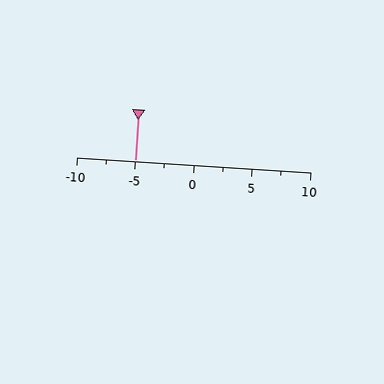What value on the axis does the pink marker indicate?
The marker indicates approximately -5.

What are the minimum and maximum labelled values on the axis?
The axis runs from -10 to 10.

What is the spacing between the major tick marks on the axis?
The major ticks are spaced 5 apart.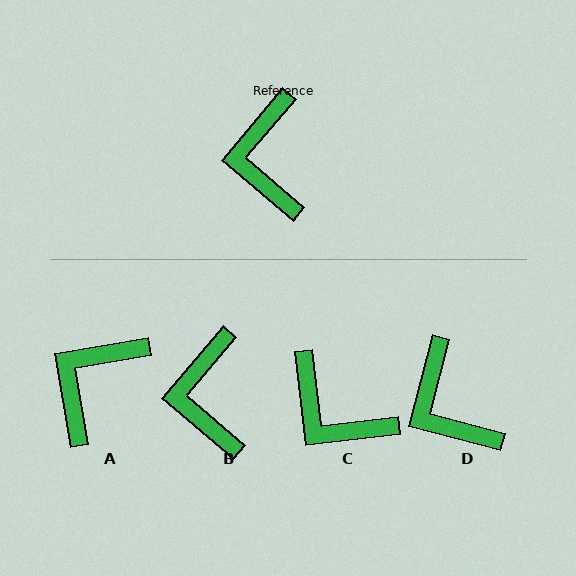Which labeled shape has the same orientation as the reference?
B.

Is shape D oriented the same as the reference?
No, it is off by about 26 degrees.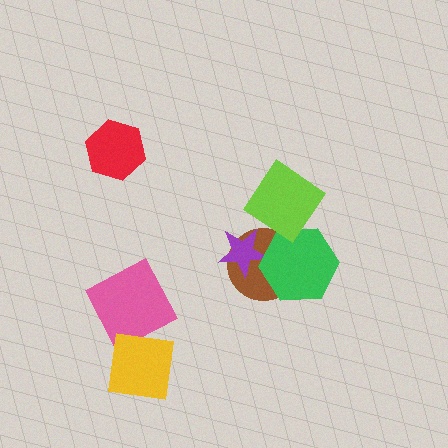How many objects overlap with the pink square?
0 objects overlap with the pink square.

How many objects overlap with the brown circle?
3 objects overlap with the brown circle.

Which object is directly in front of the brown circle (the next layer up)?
The purple star is directly in front of the brown circle.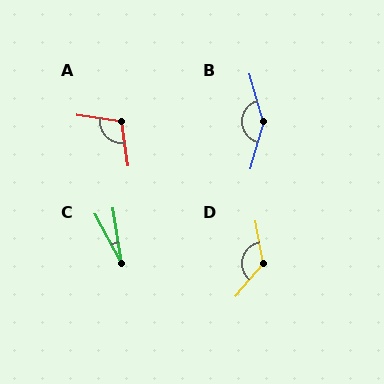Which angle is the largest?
B, at approximately 148 degrees.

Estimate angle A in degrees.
Approximately 106 degrees.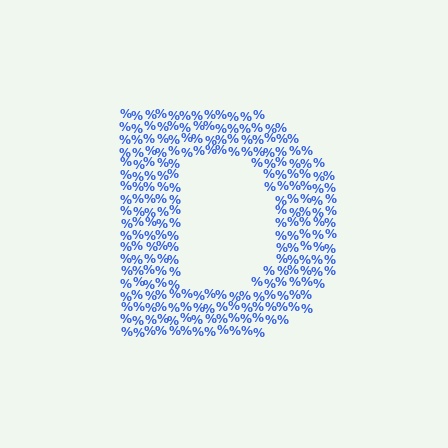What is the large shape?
The large shape is the letter D.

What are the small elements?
The small elements are percent signs.